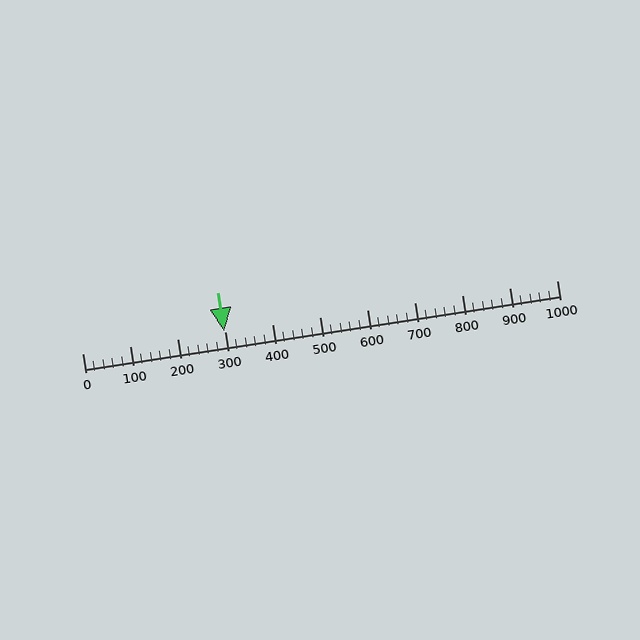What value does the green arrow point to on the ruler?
The green arrow points to approximately 300.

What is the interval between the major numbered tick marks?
The major tick marks are spaced 100 units apart.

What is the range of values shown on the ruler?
The ruler shows values from 0 to 1000.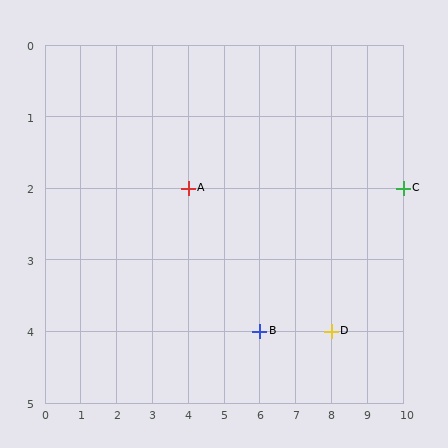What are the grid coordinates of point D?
Point D is at grid coordinates (8, 4).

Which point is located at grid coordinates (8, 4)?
Point D is at (8, 4).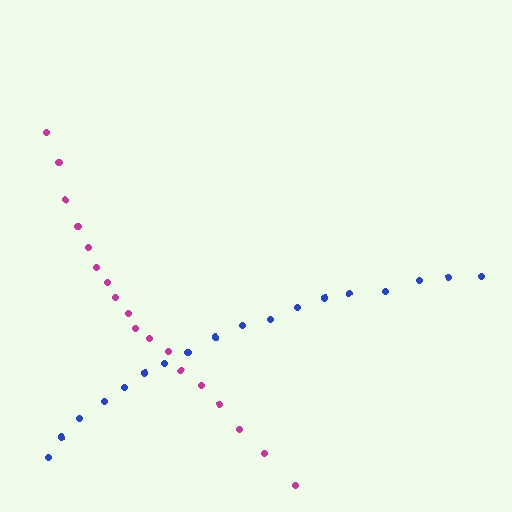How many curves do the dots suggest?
There are 2 distinct paths.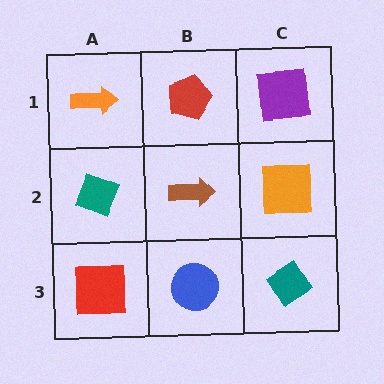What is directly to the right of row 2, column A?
A brown arrow.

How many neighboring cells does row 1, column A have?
2.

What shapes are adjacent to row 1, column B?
A brown arrow (row 2, column B), an orange arrow (row 1, column A), a purple square (row 1, column C).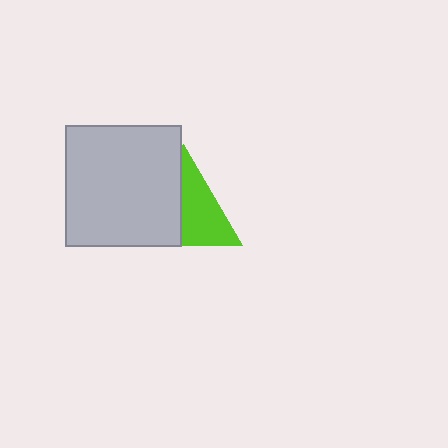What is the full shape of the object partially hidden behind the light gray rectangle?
The partially hidden object is a lime triangle.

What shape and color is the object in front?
The object in front is a light gray rectangle.